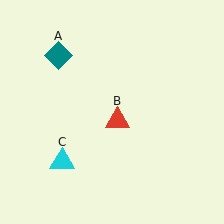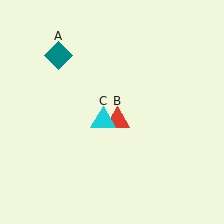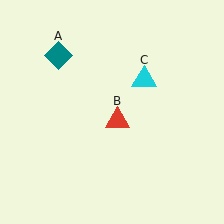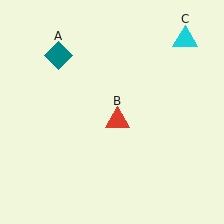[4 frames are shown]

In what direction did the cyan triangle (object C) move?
The cyan triangle (object C) moved up and to the right.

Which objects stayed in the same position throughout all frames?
Teal diamond (object A) and red triangle (object B) remained stationary.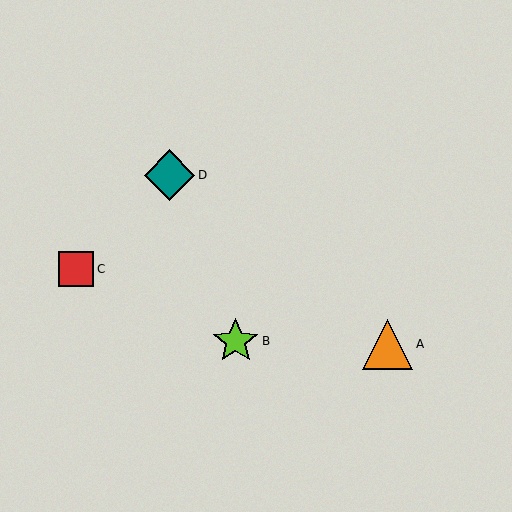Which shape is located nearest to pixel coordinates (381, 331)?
The orange triangle (labeled A) at (388, 344) is nearest to that location.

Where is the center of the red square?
The center of the red square is at (76, 269).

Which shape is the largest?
The teal diamond (labeled D) is the largest.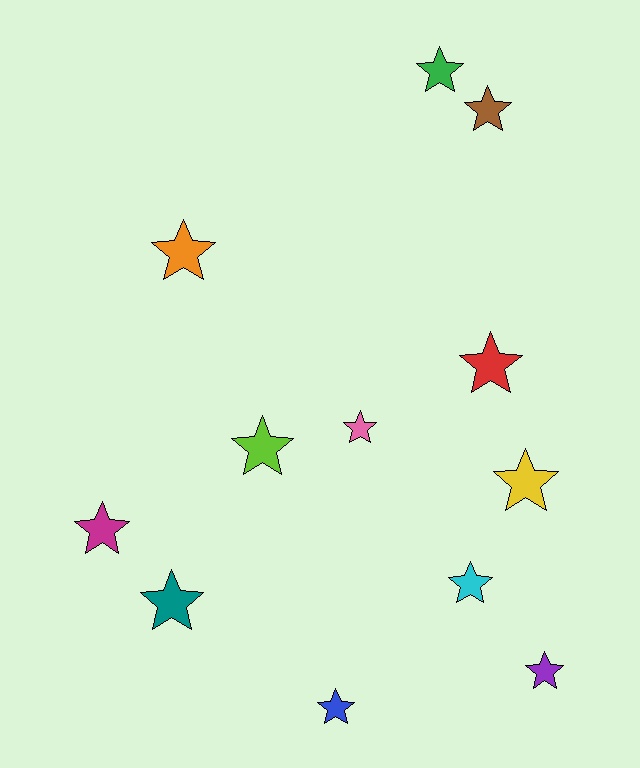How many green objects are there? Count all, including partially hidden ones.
There is 1 green object.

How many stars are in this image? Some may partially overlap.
There are 12 stars.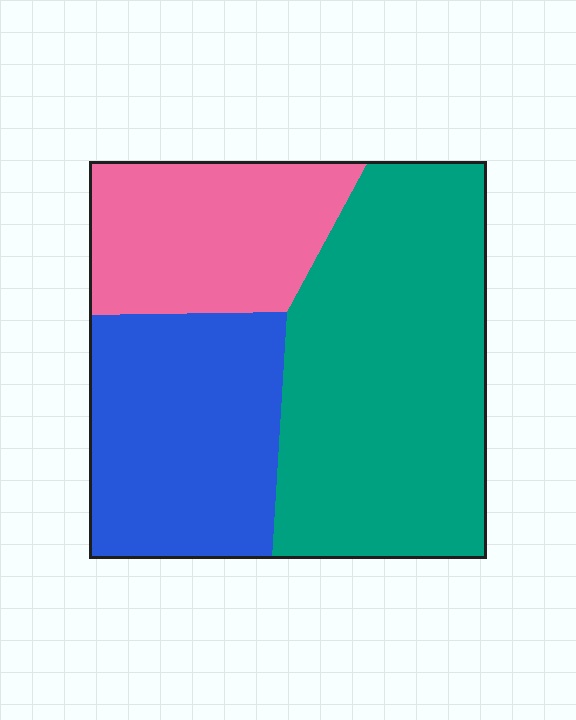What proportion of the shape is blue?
Blue takes up between a sixth and a third of the shape.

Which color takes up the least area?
Pink, at roughly 25%.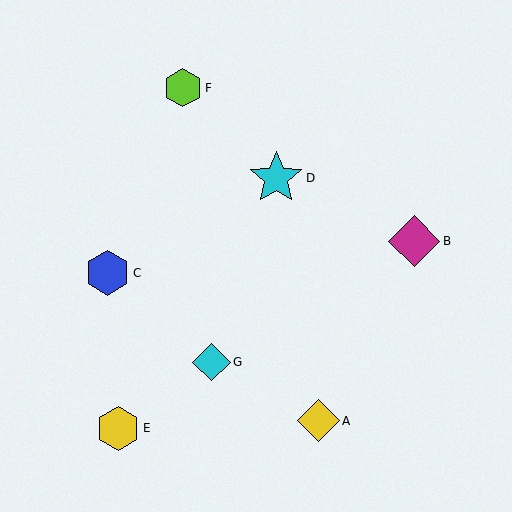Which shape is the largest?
The cyan star (labeled D) is the largest.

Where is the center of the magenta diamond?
The center of the magenta diamond is at (414, 241).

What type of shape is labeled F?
Shape F is a lime hexagon.